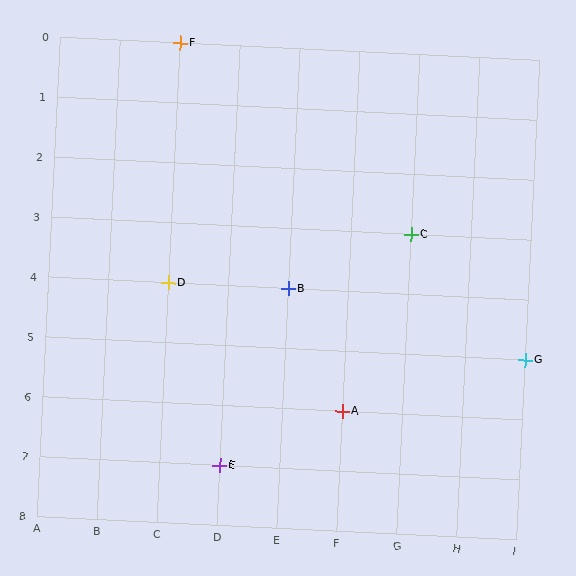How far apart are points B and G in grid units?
Points B and G are 4 columns and 1 row apart (about 4.1 grid units diagonally).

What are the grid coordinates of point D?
Point D is at grid coordinates (C, 4).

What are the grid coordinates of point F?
Point F is at grid coordinates (C, 0).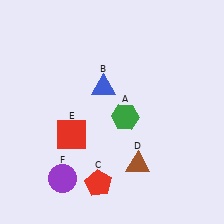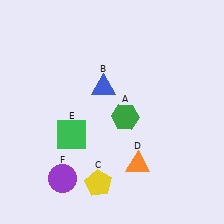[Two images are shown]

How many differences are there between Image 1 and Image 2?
There are 3 differences between the two images.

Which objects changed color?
C changed from red to yellow. D changed from brown to orange. E changed from red to green.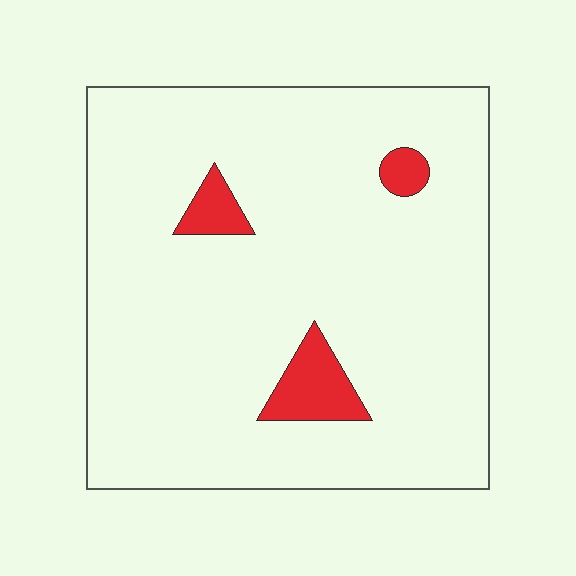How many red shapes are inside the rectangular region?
3.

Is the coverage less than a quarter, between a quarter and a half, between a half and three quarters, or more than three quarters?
Less than a quarter.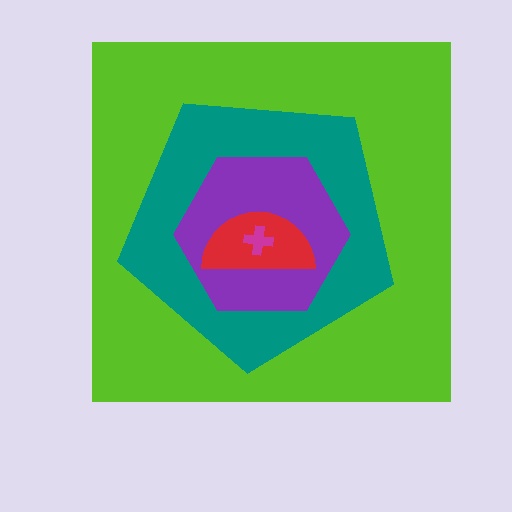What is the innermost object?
The magenta cross.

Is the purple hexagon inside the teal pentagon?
Yes.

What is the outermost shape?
The lime square.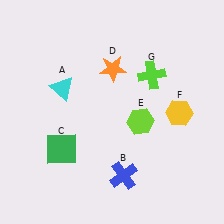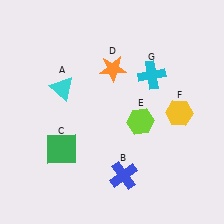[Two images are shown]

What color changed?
The cross (G) changed from lime in Image 1 to cyan in Image 2.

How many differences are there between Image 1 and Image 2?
There is 1 difference between the two images.